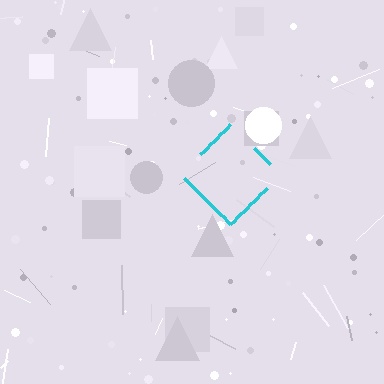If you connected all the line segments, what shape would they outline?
They would outline a diamond.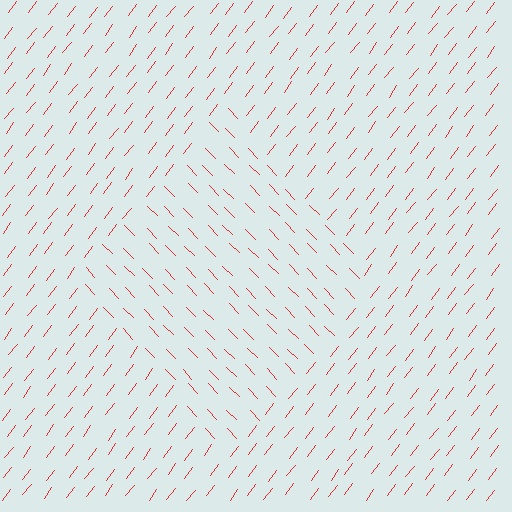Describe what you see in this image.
The image is filled with small red line segments. A diamond region in the image has lines oriented differently from the surrounding lines, creating a visible texture boundary.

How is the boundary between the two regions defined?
The boundary is defined purely by a change in line orientation (approximately 81 degrees difference). All lines are the same color and thickness.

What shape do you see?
I see a diamond.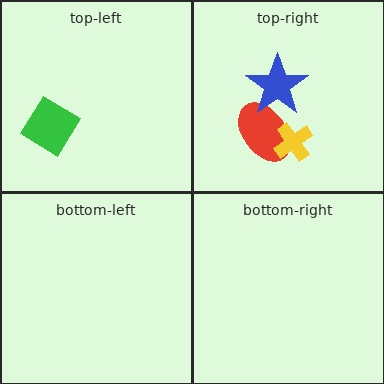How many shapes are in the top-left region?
1.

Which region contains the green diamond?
The top-left region.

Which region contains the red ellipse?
The top-right region.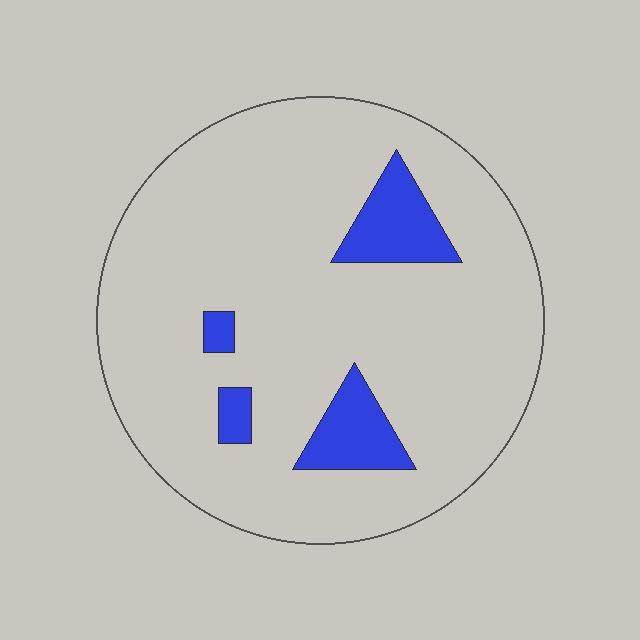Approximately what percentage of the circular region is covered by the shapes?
Approximately 10%.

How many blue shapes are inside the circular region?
4.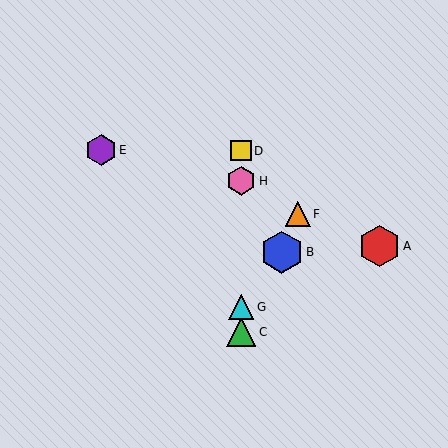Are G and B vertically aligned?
No, G is at x≈241 and B is at x≈282.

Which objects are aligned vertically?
Objects C, D, G, H are aligned vertically.